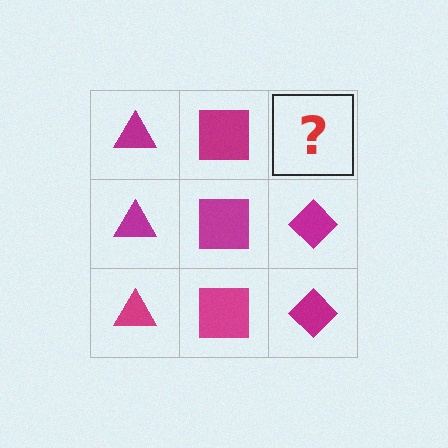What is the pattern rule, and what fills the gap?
The rule is that each column has a consistent shape. The gap should be filled with a magenta diamond.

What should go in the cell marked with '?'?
The missing cell should contain a magenta diamond.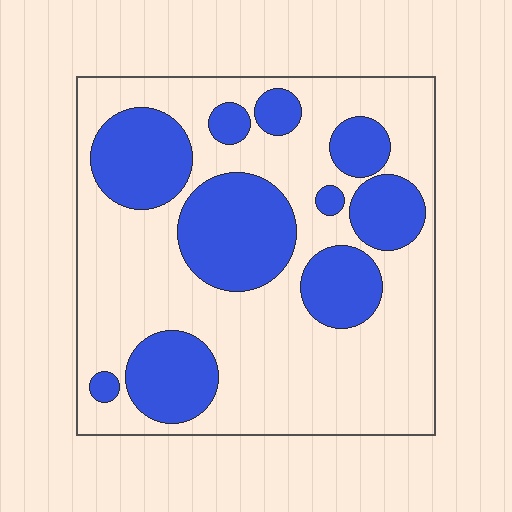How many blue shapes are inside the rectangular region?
10.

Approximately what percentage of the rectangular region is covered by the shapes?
Approximately 35%.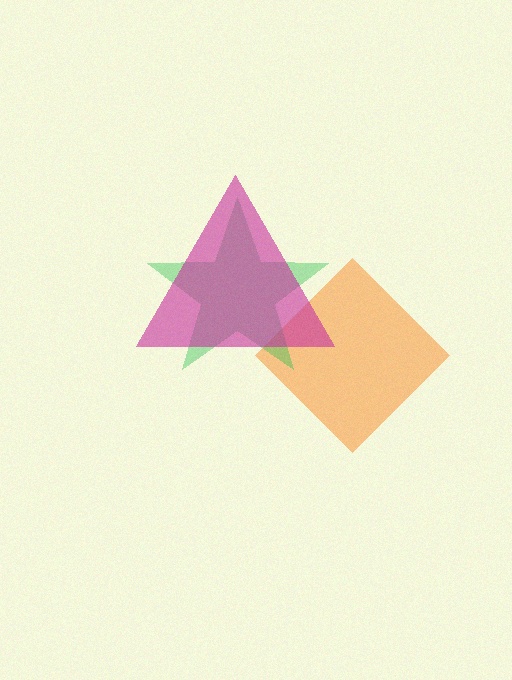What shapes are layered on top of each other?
The layered shapes are: an orange diamond, a green star, a magenta triangle.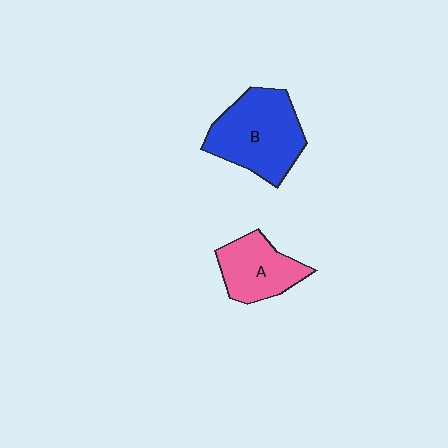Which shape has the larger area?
Shape B (blue).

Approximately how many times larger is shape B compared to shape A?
Approximately 1.5 times.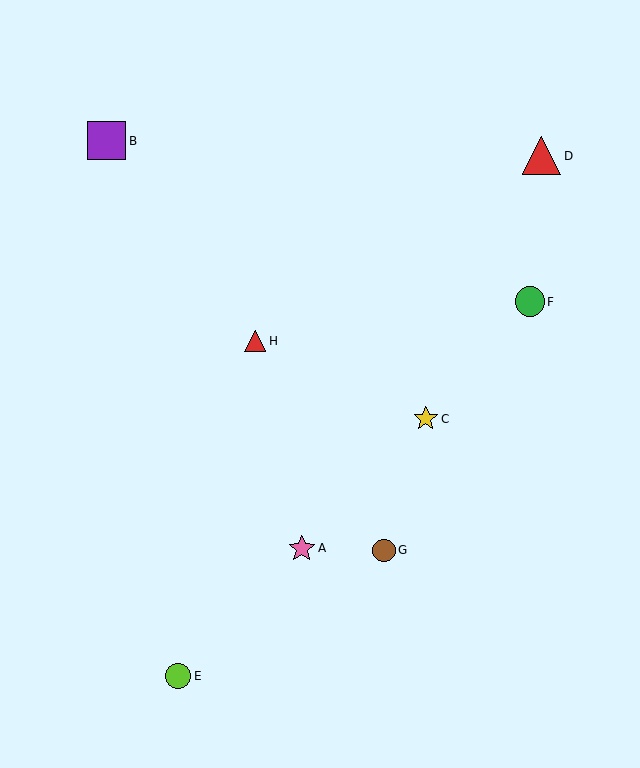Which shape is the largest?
The red triangle (labeled D) is the largest.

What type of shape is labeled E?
Shape E is a lime circle.